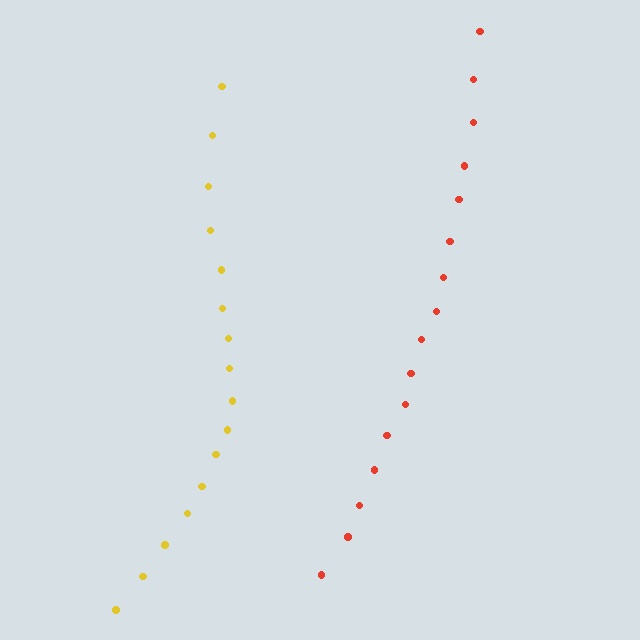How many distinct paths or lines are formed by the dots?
There are 2 distinct paths.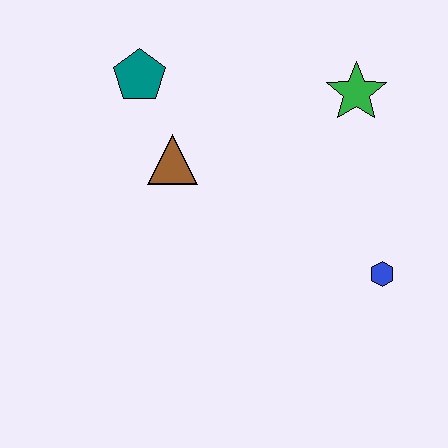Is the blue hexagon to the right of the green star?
Yes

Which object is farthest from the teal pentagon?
The blue hexagon is farthest from the teal pentagon.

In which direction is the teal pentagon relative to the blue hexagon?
The teal pentagon is to the left of the blue hexagon.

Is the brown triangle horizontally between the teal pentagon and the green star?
Yes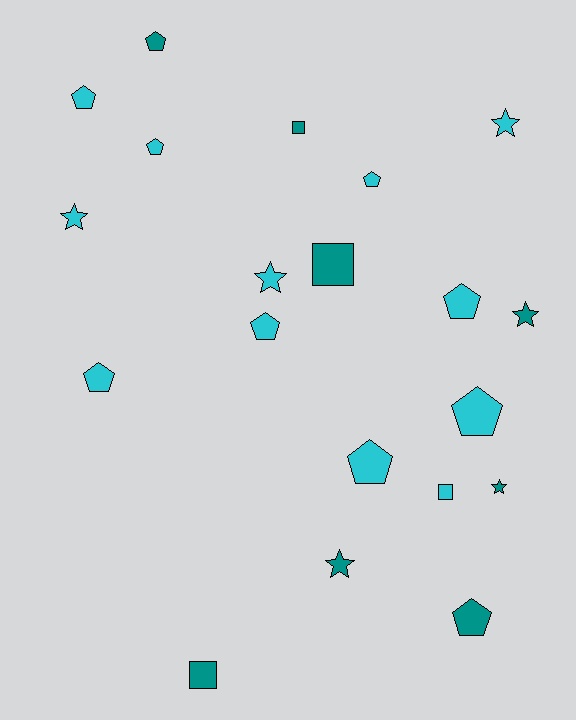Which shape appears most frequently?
Pentagon, with 10 objects.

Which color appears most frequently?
Cyan, with 12 objects.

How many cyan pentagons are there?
There are 8 cyan pentagons.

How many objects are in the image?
There are 20 objects.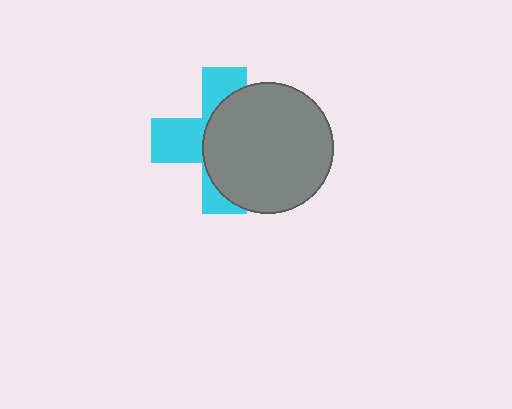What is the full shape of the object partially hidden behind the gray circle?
The partially hidden object is a cyan cross.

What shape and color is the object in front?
The object in front is a gray circle.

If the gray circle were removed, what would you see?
You would see the complete cyan cross.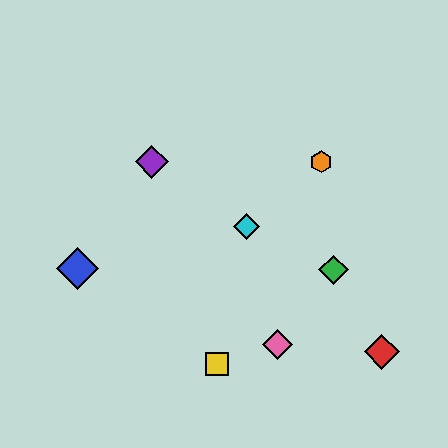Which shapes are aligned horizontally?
The purple diamond, the orange hexagon are aligned horizontally.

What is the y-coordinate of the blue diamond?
The blue diamond is at y≈268.